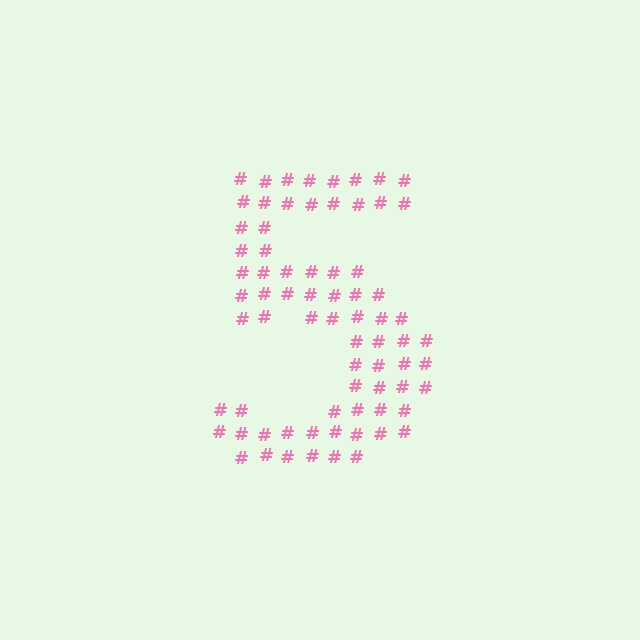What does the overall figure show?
The overall figure shows the digit 5.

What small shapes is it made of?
It is made of small hash symbols.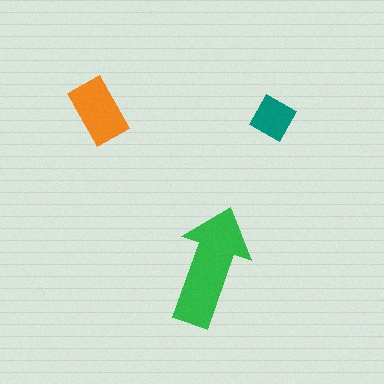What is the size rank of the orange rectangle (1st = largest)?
2nd.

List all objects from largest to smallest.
The green arrow, the orange rectangle, the teal diamond.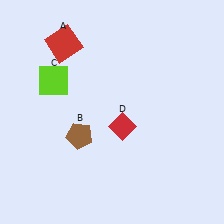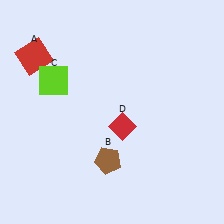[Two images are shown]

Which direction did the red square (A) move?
The red square (A) moved left.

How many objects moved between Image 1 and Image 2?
2 objects moved between the two images.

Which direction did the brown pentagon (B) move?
The brown pentagon (B) moved right.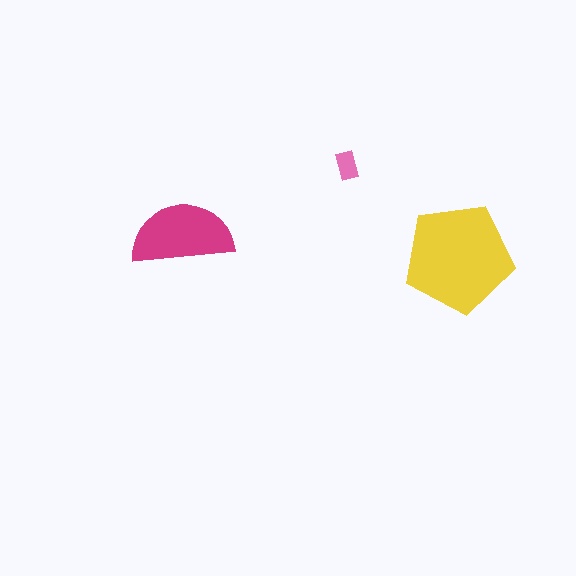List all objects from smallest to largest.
The pink rectangle, the magenta semicircle, the yellow pentagon.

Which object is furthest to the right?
The yellow pentagon is rightmost.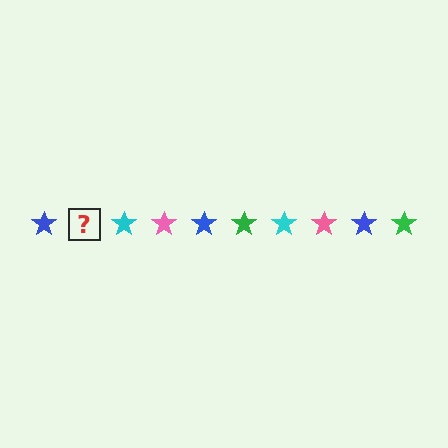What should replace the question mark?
The question mark should be replaced with a green star.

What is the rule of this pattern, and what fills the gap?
The rule is that the pattern cycles through blue, green, cyan, pink stars. The gap should be filled with a green star.